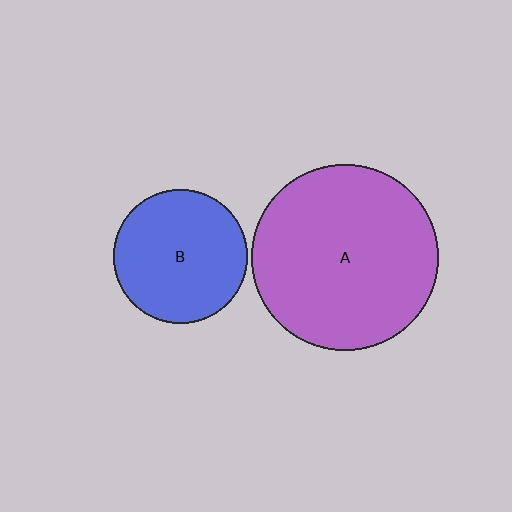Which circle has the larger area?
Circle A (purple).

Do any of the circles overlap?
No, none of the circles overlap.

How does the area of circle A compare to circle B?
Approximately 1.9 times.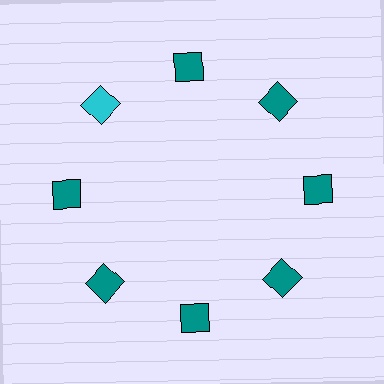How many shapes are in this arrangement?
There are 8 shapes arranged in a ring pattern.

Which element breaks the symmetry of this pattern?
The cyan square at roughly the 10 o'clock position breaks the symmetry. All other shapes are teal squares.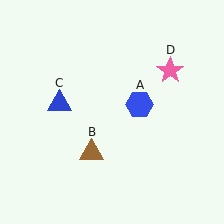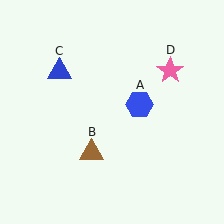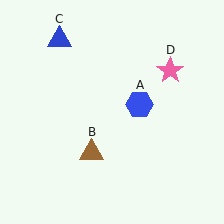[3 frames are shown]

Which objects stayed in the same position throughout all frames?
Blue hexagon (object A) and brown triangle (object B) and pink star (object D) remained stationary.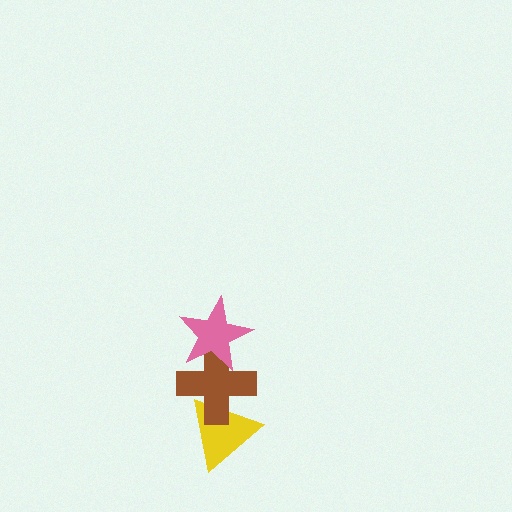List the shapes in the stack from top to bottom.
From top to bottom: the pink star, the brown cross, the yellow triangle.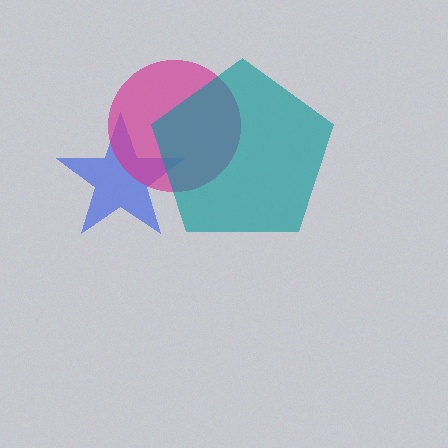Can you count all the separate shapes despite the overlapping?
Yes, there are 3 separate shapes.